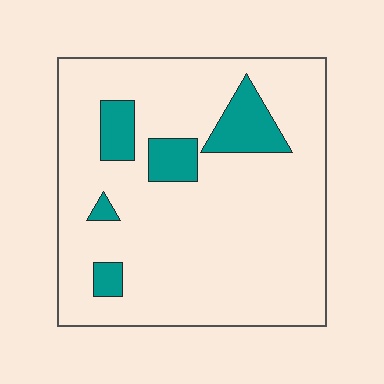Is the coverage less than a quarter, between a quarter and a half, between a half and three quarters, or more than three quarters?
Less than a quarter.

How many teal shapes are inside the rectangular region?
5.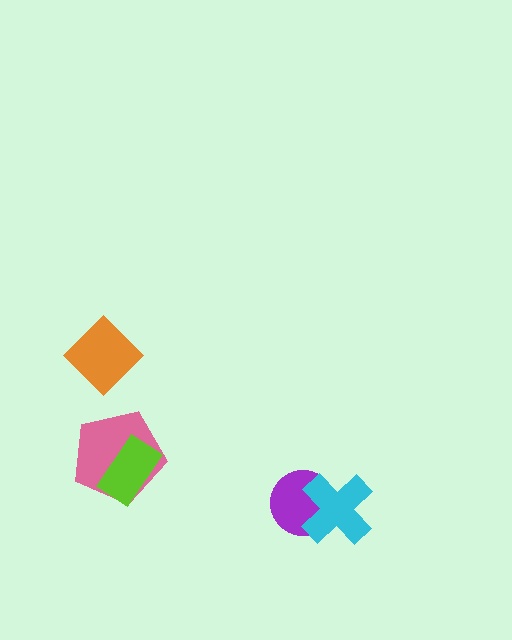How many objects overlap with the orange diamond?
0 objects overlap with the orange diamond.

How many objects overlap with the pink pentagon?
1 object overlaps with the pink pentagon.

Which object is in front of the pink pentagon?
The lime rectangle is in front of the pink pentagon.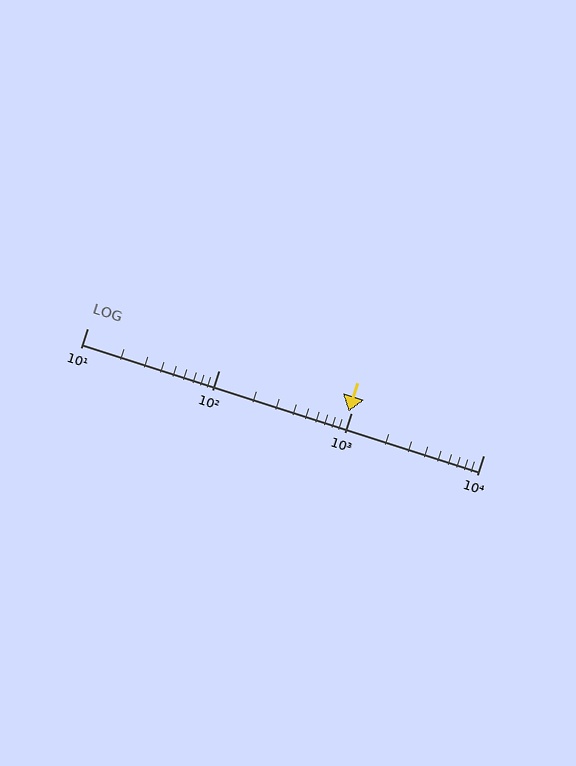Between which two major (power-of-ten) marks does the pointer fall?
The pointer is between 100 and 1000.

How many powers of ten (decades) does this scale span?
The scale spans 3 decades, from 10 to 10000.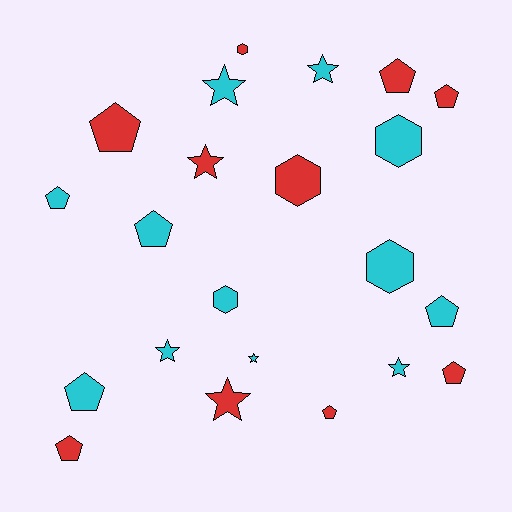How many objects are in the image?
There are 22 objects.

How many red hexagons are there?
There are 2 red hexagons.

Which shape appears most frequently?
Pentagon, with 10 objects.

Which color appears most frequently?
Cyan, with 12 objects.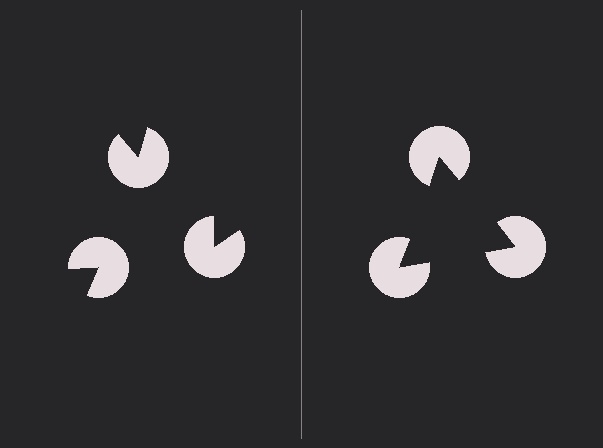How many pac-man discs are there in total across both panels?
6 — 3 on each side.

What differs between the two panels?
The pac-man discs are positioned identically on both sides; only the wedge orientations differ. On the right they align to a triangle; on the left they are misaligned.